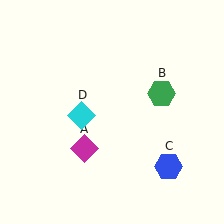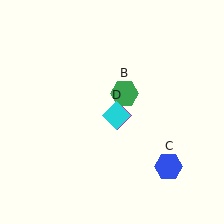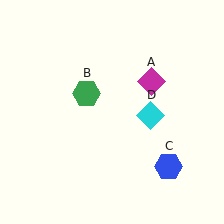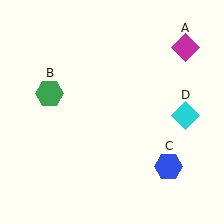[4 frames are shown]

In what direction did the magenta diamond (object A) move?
The magenta diamond (object A) moved up and to the right.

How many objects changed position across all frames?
3 objects changed position: magenta diamond (object A), green hexagon (object B), cyan diamond (object D).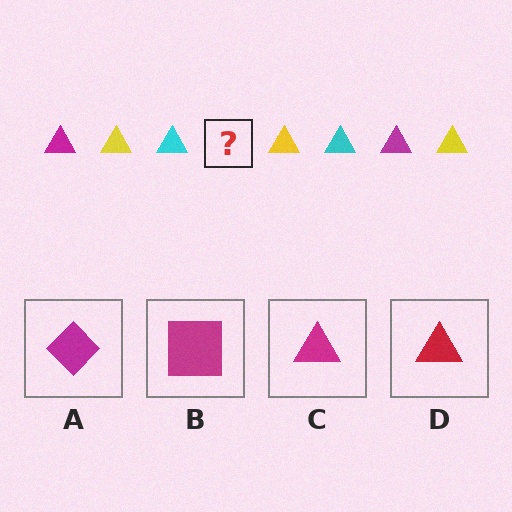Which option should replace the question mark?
Option C.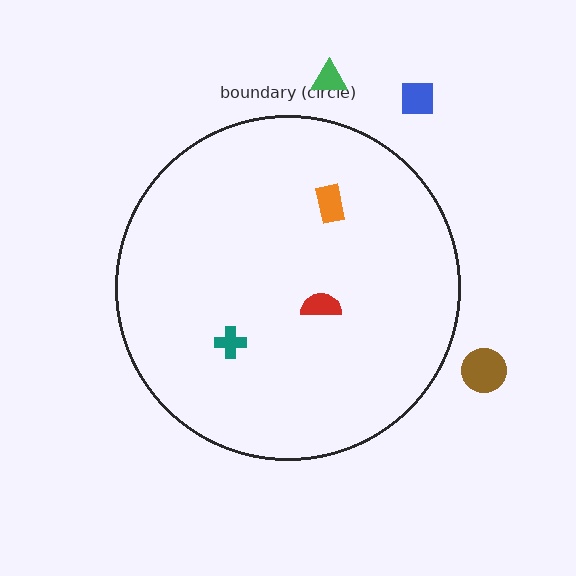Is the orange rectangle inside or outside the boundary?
Inside.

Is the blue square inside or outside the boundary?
Outside.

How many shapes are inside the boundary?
3 inside, 3 outside.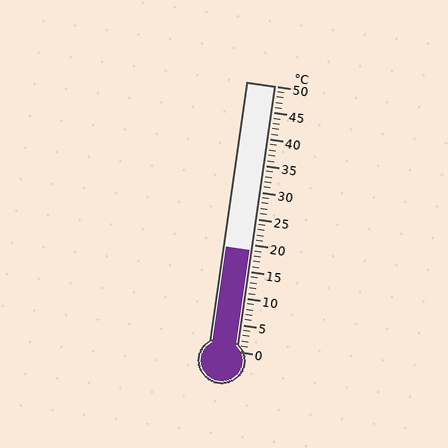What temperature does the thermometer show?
The thermometer shows approximately 19°C.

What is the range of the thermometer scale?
The thermometer scale ranges from 0°C to 50°C.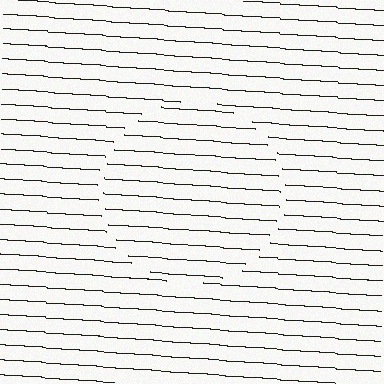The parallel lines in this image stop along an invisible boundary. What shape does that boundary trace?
An illusory circle. The interior of the shape contains the same grating, shifted by half a period — the contour is defined by the phase discontinuity where line-ends from the inner and outer gratings abut.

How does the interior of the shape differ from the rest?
The interior of the shape contains the same grating, shifted by half a period — the contour is defined by the phase discontinuity where line-ends from the inner and outer gratings abut.